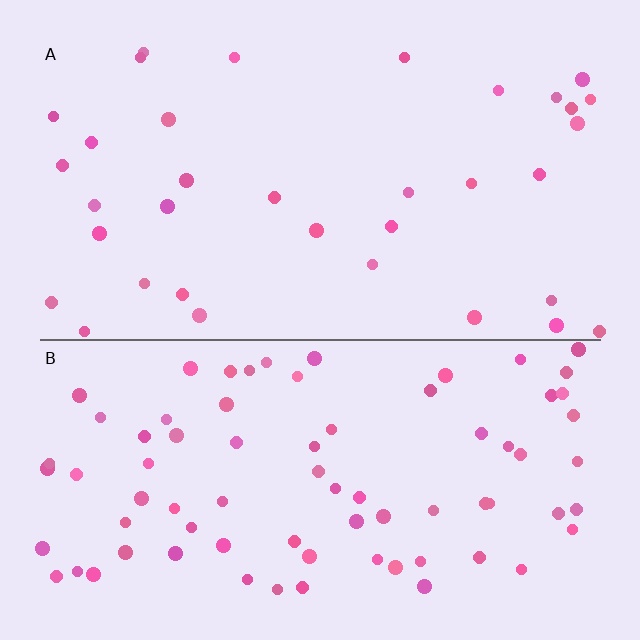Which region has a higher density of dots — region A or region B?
B (the bottom).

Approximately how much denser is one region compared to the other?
Approximately 2.2× — region B over region A.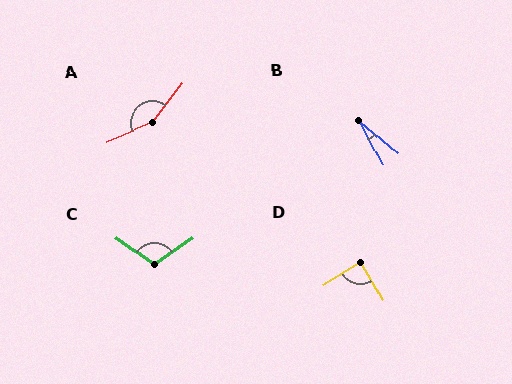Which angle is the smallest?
B, at approximately 22 degrees.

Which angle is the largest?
A, at approximately 150 degrees.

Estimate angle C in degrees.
Approximately 110 degrees.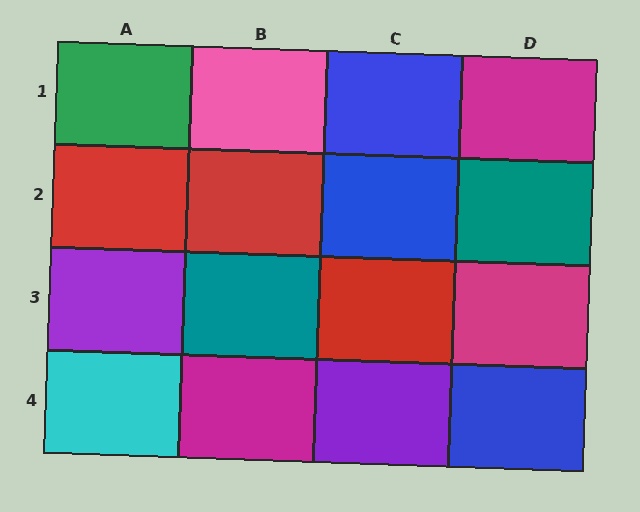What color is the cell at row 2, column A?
Red.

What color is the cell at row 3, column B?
Teal.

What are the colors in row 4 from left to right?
Cyan, magenta, purple, blue.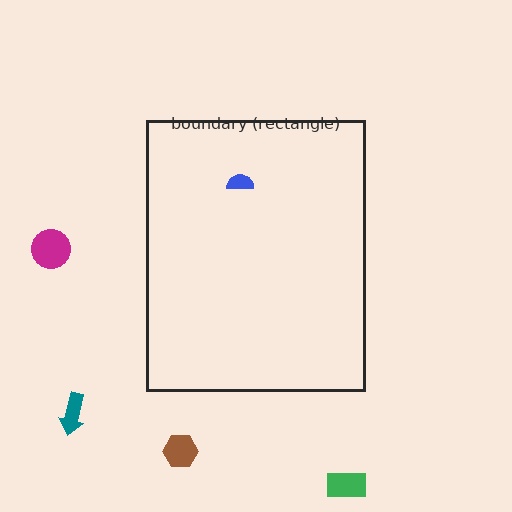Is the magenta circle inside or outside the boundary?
Outside.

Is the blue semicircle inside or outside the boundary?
Inside.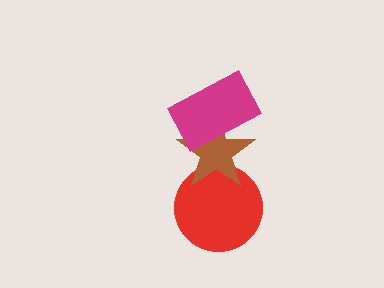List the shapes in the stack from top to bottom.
From top to bottom: the magenta rectangle, the brown star, the red circle.